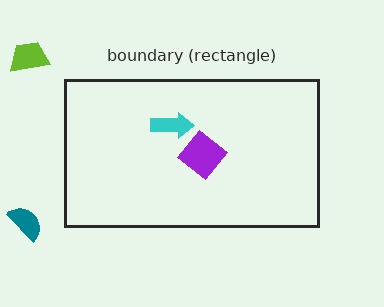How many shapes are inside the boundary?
2 inside, 2 outside.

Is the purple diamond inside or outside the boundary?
Inside.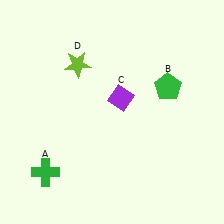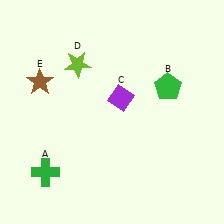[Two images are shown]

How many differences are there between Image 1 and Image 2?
There is 1 difference between the two images.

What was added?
A brown star (E) was added in Image 2.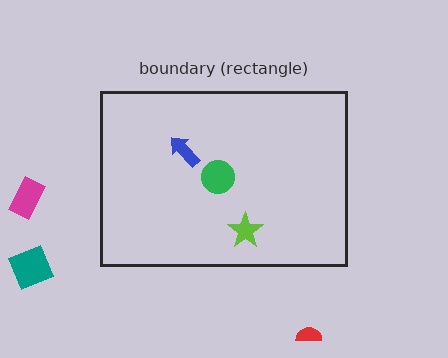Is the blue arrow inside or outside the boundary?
Inside.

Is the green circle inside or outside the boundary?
Inside.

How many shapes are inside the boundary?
3 inside, 3 outside.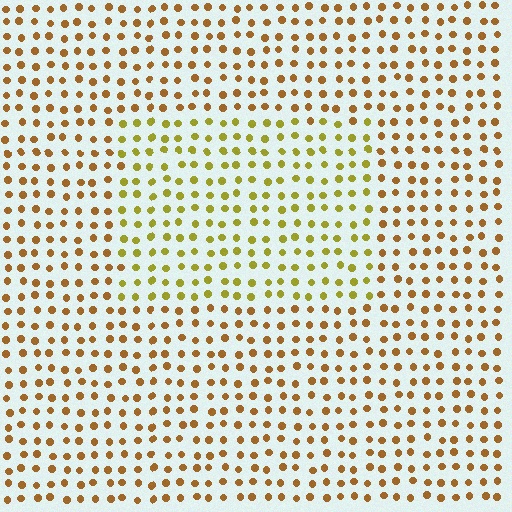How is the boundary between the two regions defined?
The boundary is defined purely by a slight shift in hue (about 31 degrees). Spacing, size, and orientation are identical on both sides.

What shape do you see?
I see a rectangle.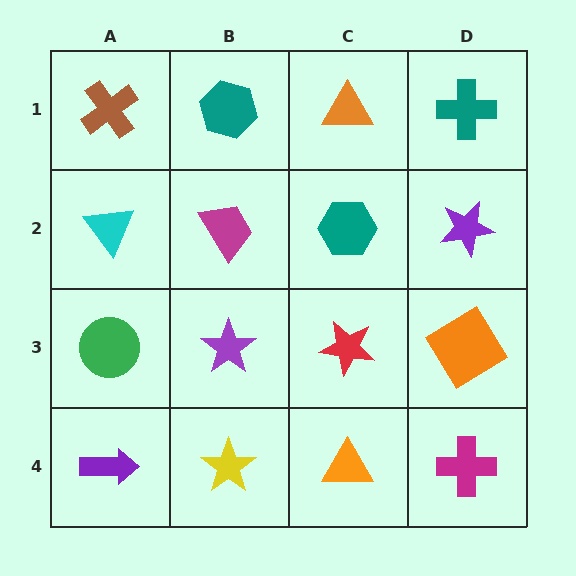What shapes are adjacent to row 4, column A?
A green circle (row 3, column A), a yellow star (row 4, column B).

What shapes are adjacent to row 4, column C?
A red star (row 3, column C), a yellow star (row 4, column B), a magenta cross (row 4, column D).